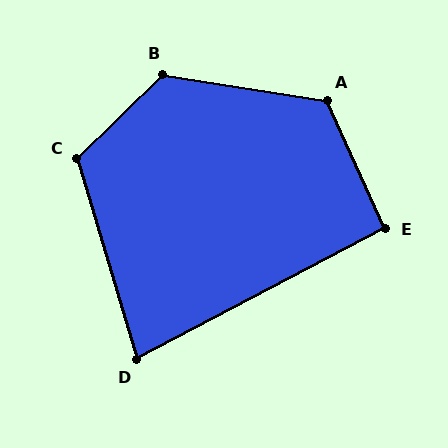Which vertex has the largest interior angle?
B, at approximately 127 degrees.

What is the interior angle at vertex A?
Approximately 123 degrees (obtuse).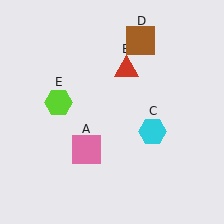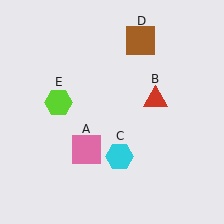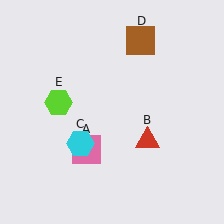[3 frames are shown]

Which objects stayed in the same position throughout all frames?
Pink square (object A) and brown square (object D) and lime hexagon (object E) remained stationary.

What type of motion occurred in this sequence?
The red triangle (object B), cyan hexagon (object C) rotated clockwise around the center of the scene.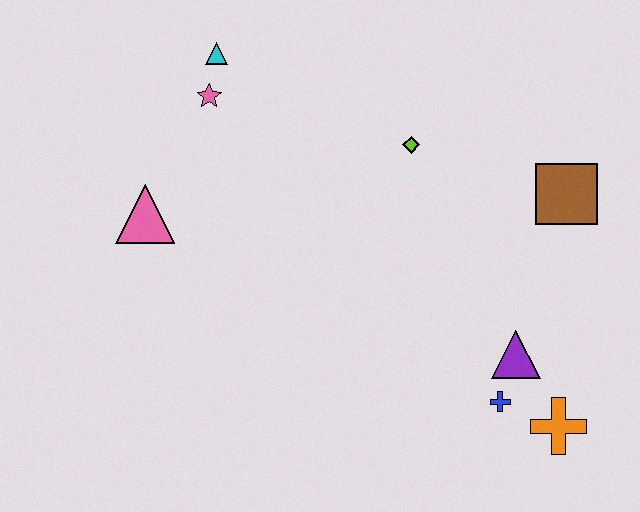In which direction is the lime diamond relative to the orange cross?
The lime diamond is above the orange cross.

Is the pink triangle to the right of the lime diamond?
No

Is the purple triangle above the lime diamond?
No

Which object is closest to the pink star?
The cyan triangle is closest to the pink star.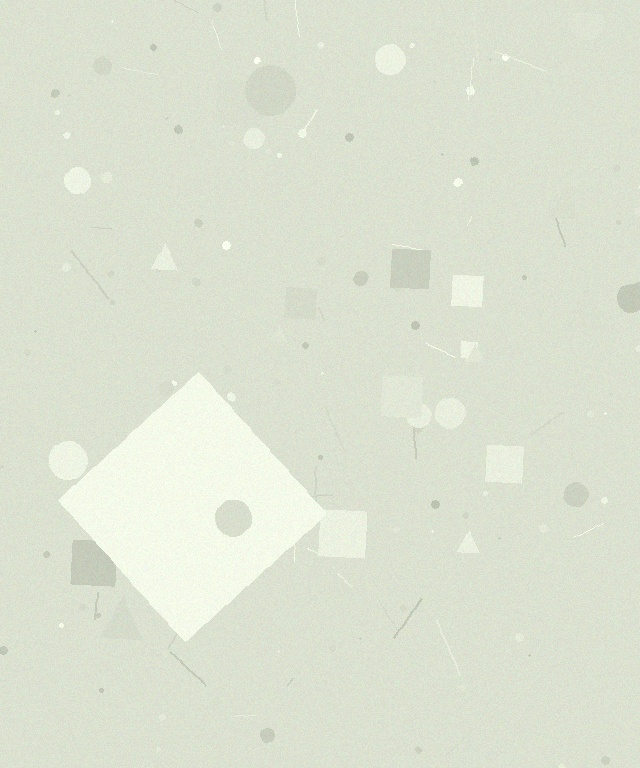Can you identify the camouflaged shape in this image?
The camouflaged shape is a diamond.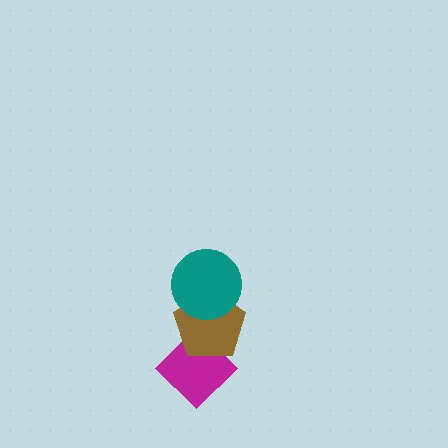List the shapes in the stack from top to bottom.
From top to bottom: the teal circle, the brown pentagon, the magenta diamond.